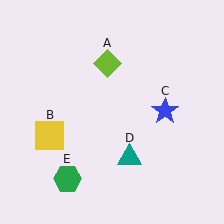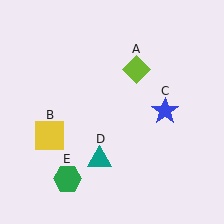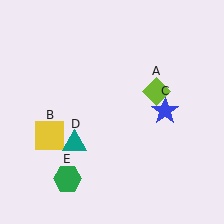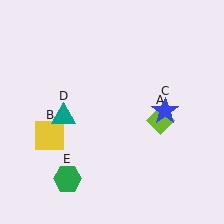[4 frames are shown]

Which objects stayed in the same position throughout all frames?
Yellow square (object B) and blue star (object C) and green hexagon (object E) remained stationary.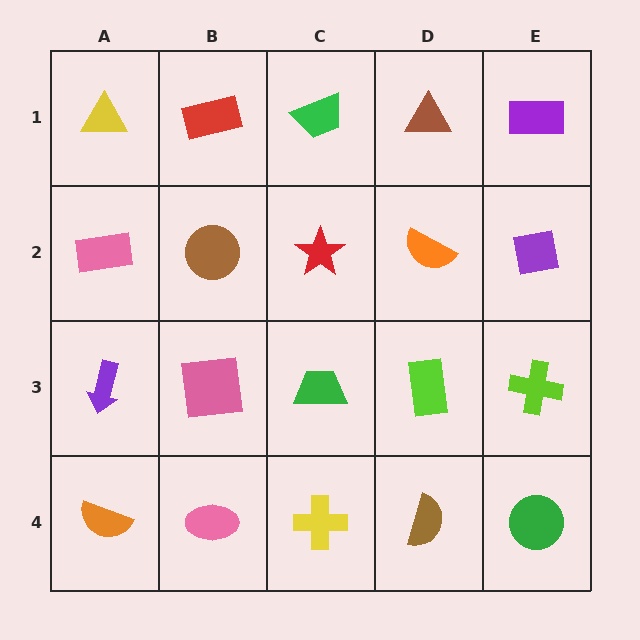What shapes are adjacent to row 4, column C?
A green trapezoid (row 3, column C), a pink ellipse (row 4, column B), a brown semicircle (row 4, column D).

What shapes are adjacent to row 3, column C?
A red star (row 2, column C), a yellow cross (row 4, column C), a pink square (row 3, column B), a lime rectangle (row 3, column D).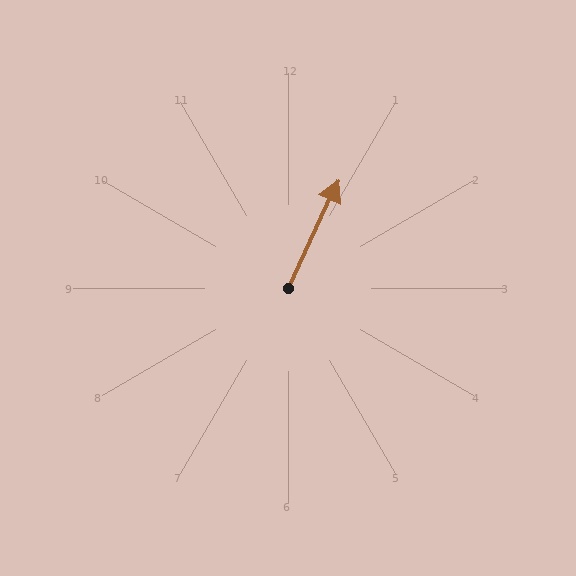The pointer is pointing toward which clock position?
Roughly 1 o'clock.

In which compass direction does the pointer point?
Northeast.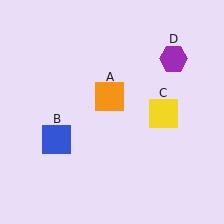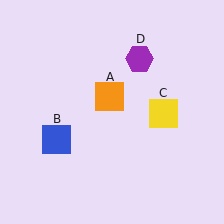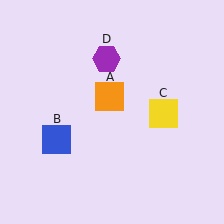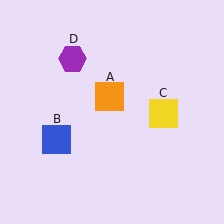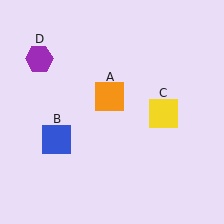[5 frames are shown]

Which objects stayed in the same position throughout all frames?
Orange square (object A) and blue square (object B) and yellow square (object C) remained stationary.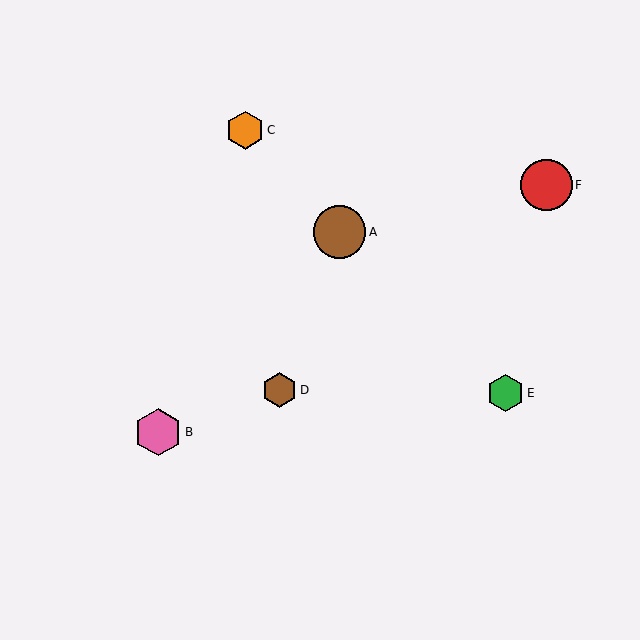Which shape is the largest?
The brown circle (labeled A) is the largest.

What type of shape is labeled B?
Shape B is a pink hexagon.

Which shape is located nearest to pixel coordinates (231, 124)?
The orange hexagon (labeled C) at (245, 130) is nearest to that location.